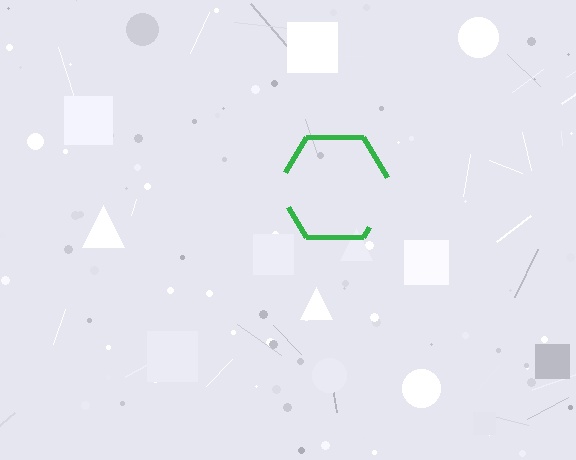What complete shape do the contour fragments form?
The contour fragments form a hexagon.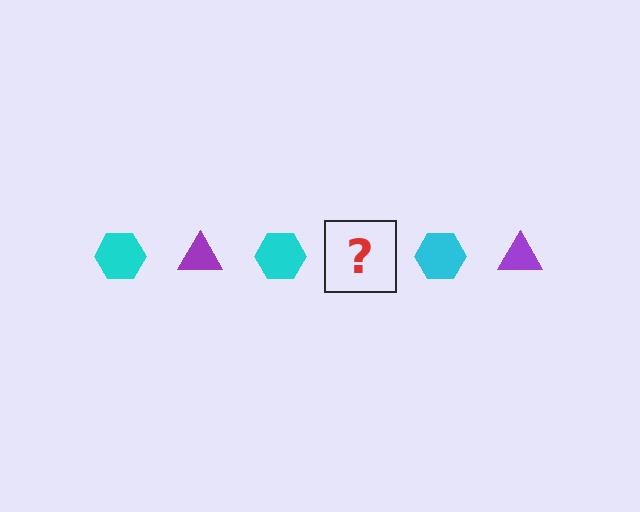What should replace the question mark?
The question mark should be replaced with a purple triangle.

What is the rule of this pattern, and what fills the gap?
The rule is that the pattern alternates between cyan hexagon and purple triangle. The gap should be filled with a purple triangle.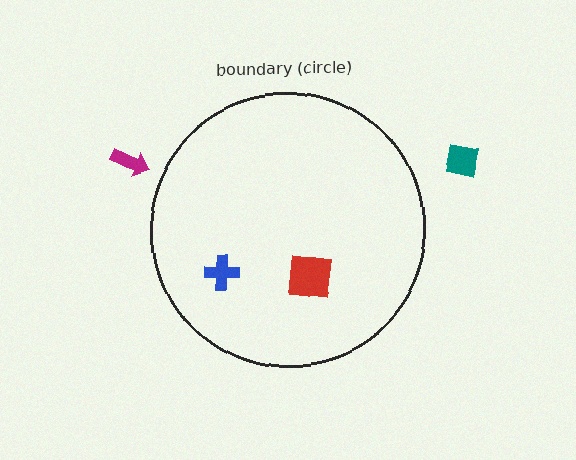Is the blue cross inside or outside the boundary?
Inside.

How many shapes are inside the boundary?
2 inside, 2 outside.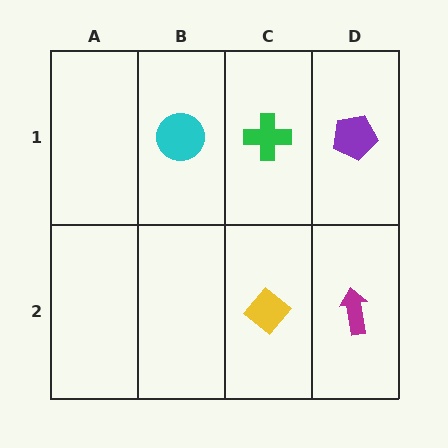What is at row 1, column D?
A purple pentagon.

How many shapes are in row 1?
3 shapes.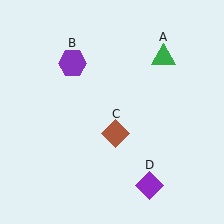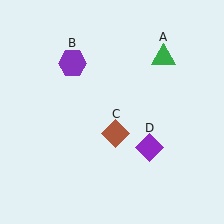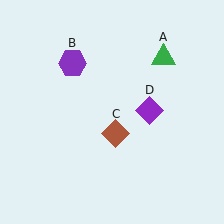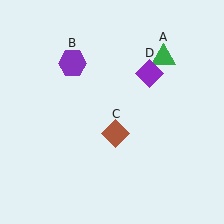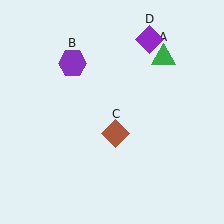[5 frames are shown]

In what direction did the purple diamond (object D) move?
The purple diamond (object D) moved up.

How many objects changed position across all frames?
1 object changed position: purple diamond (object D).